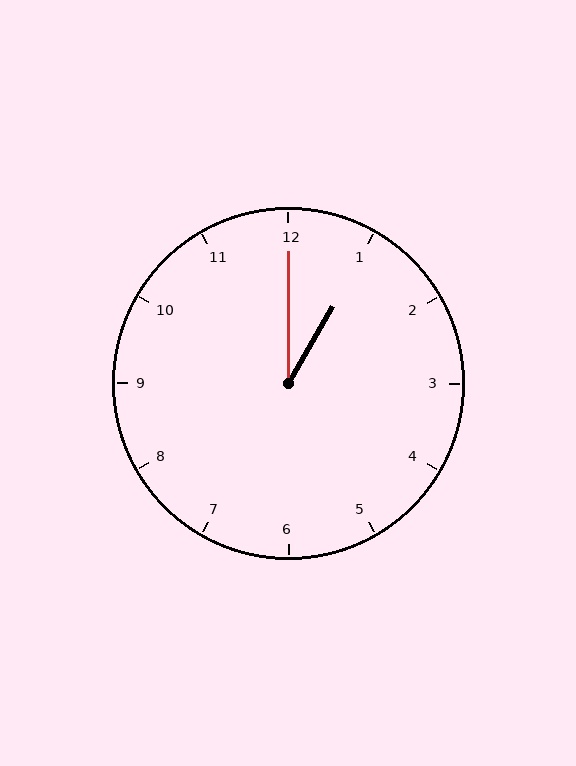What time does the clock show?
1:00.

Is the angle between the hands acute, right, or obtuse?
It is acute.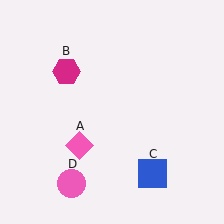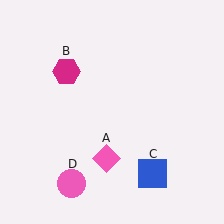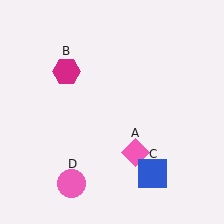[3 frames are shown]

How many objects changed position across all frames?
1 object changed position: pink diamond (object A).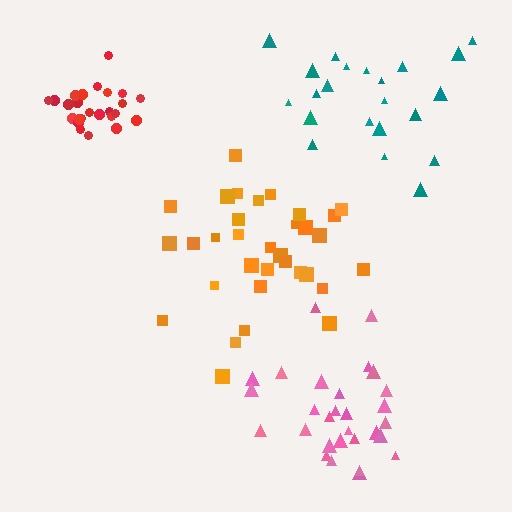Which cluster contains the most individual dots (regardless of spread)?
Orange (33).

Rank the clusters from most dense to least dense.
red, pink, orange, teal.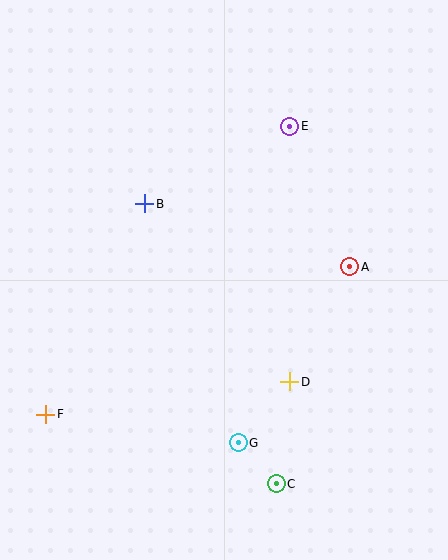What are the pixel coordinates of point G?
Point G is at (238, 443).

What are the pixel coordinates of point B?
Point B is at (145, 204).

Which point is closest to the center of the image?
Point B at (145, 204) is closest to the center.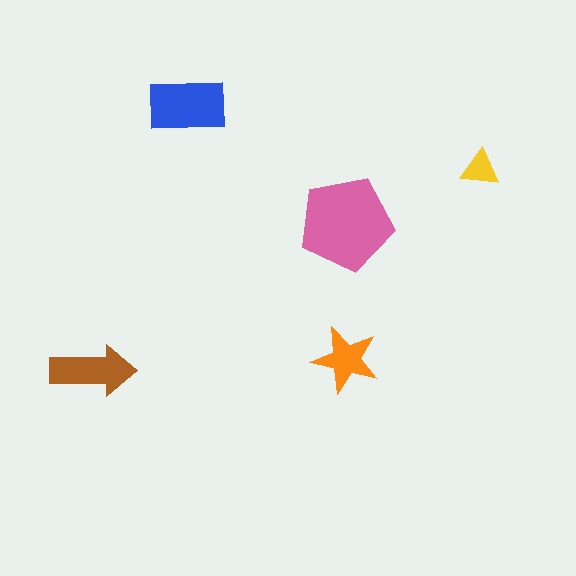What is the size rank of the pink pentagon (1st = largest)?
1st.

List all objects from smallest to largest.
The yellow triangle, the orange star, the brown arrow, the blue rectangle, the pink pentagon.